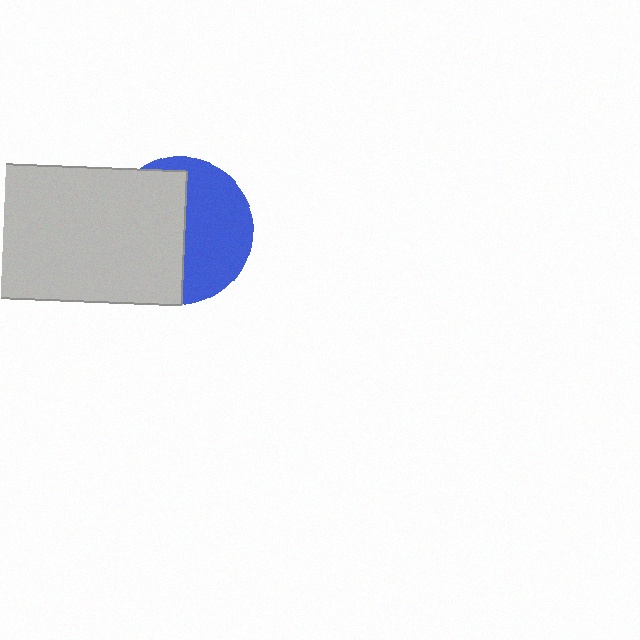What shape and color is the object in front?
The object in front is a light gray rectangle.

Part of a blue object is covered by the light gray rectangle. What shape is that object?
It is a circle.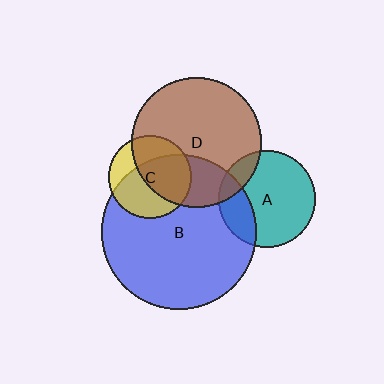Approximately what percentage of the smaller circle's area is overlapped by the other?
Approximately 30%.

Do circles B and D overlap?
Yes.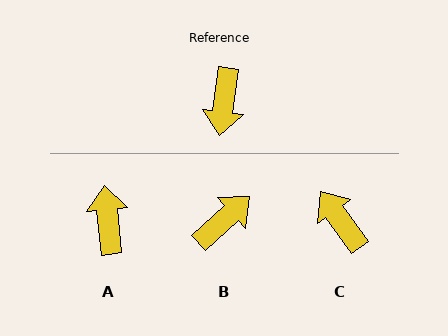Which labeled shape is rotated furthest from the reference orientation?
A, about 167 degrees away.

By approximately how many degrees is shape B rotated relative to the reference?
Approximately 139 degrees counter-clockwise.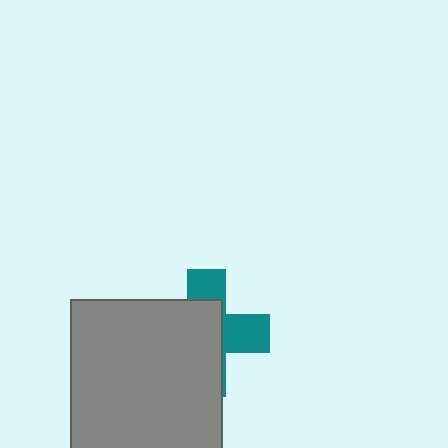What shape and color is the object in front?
The object in front is a gray square.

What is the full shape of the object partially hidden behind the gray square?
The partially hidden object is a teal cross.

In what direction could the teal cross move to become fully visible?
The teal cross could move right. That would shift it out from behind the gray square entirely.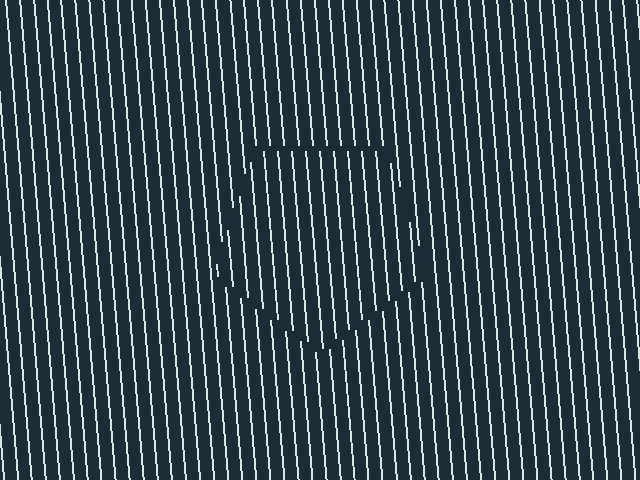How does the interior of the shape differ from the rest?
The interior of the shape contains the same grating, shifted by half a period — the contour is defined by the phase discontinuity where line-ends from the inner and outer gratings abut.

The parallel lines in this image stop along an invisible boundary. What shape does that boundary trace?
An illusory pentagon. The interior of the shape contains the same grating, shifted by half a period — the contour is defined by the phase discontinuity where line-ends from the inner and outer gratings abut.